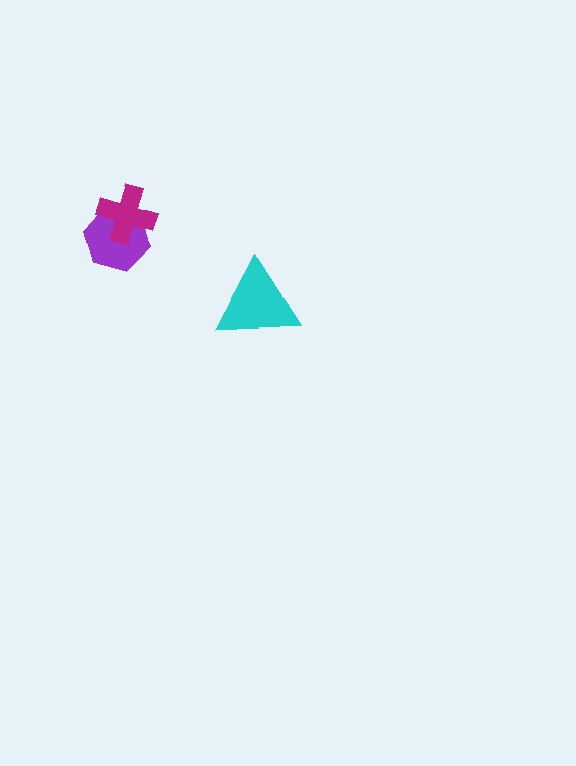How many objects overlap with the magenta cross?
1 object overlaps with the magenta cross.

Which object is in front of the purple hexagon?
The magenta cross is in front of the purple hexagon.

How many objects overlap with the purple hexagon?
1 object overlaps with the purple hexagon.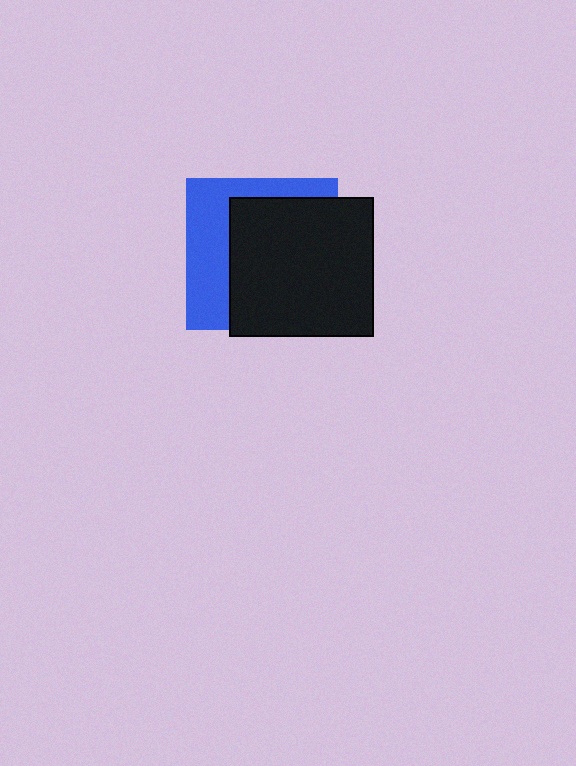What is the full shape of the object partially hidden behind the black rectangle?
The partially hidden object is a blue square.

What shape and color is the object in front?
The object in front is a black rectangle.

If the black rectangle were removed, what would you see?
You would see the complete blue square.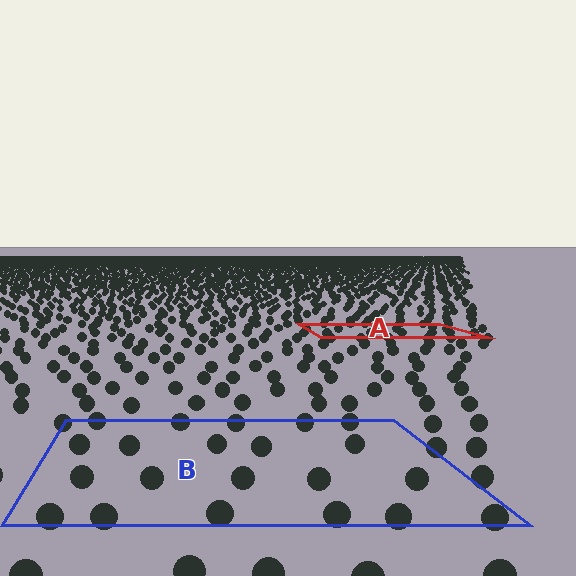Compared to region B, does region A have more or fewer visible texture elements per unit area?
Region A has more texture elements per unit area — they are packed more densely because it is farther away.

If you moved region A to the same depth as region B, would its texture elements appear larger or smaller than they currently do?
They would appear larger. At a closer depth, the same texture elements are projected at a bigger on-screen size.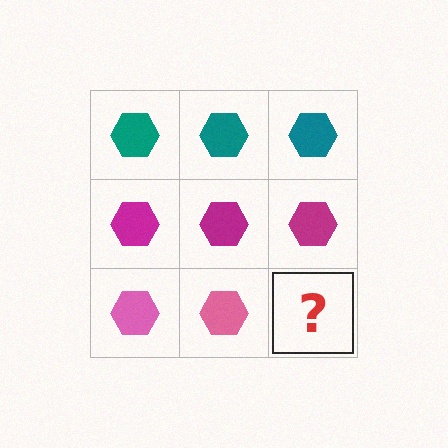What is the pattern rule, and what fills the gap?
The rule is that each row has a consistent color. The gap should be filled with a pink hexagon.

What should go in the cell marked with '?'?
The missing cell should contain a pink hexagon.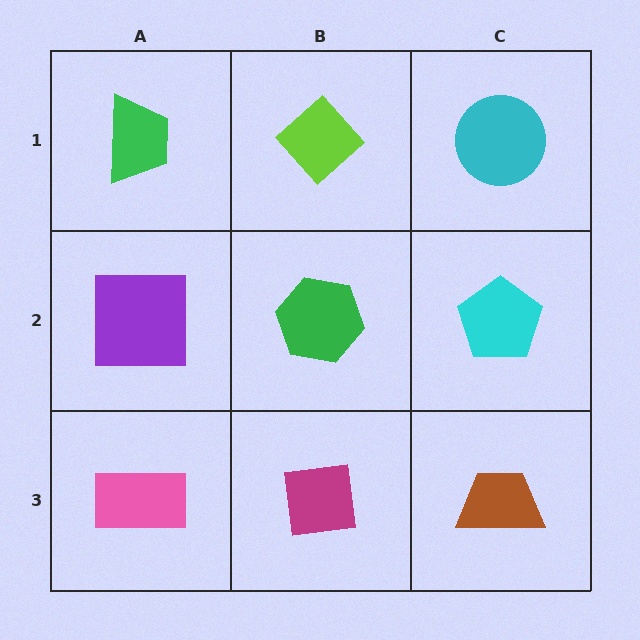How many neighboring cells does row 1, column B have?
3.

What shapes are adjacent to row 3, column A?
A purple square (row 2, column A), a magenta square (row 3, column B).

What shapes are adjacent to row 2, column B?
A lime diamond (row 1, column B), a magenta square (row 3, column B), a purple square (row 2, column A), a cyan pentagon (row 2, column C).